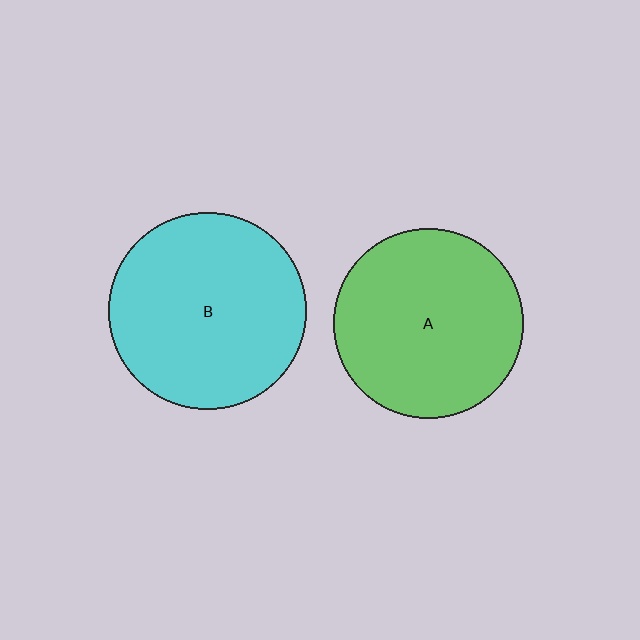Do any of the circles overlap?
No, none of the circles overlap.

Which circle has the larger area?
Circle B (cyan).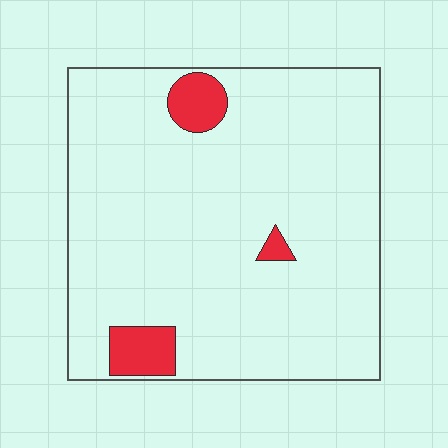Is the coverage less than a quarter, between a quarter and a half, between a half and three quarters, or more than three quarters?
Less than a quarter.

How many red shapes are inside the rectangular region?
3.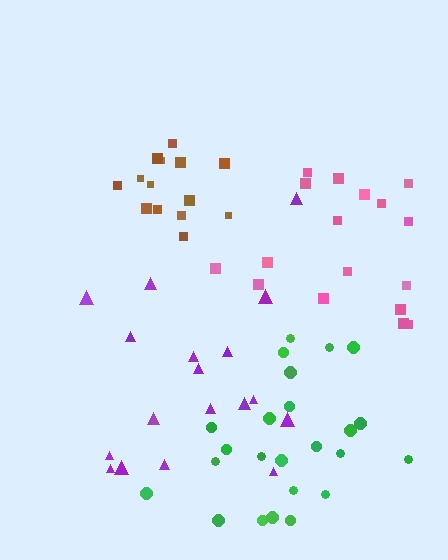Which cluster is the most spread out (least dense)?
Pink.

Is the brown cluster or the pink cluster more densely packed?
Brown.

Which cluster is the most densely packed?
Brown.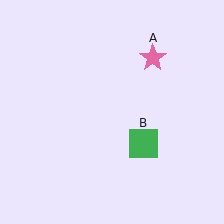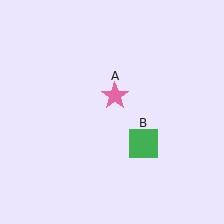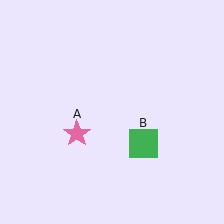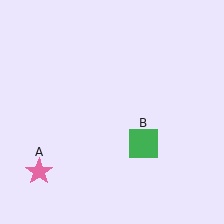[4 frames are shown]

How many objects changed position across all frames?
1 object changed position: pink star (object A).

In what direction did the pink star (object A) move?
The pink star (object A) moved down and to the left.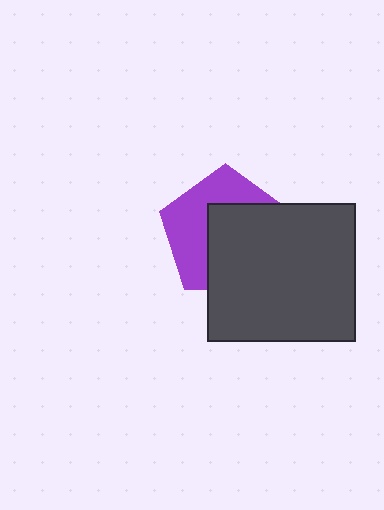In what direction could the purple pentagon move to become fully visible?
The purple pentagon could move toward the upper-left. That would shift it out from behind the dark gray rectangle entirely.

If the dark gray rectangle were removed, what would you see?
You would see the complete purple pentagon.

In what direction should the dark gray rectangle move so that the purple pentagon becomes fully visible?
The dark gray rectangle should move toward the lower-right. That is the shortest direction to clear the overlap and leave the purple pentagon fully visible.